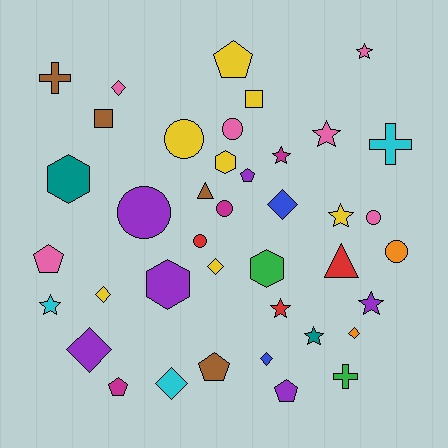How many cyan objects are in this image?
There are 3 cyan objects.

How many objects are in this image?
There are 40 objects.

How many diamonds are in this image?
There are 8 diamonds.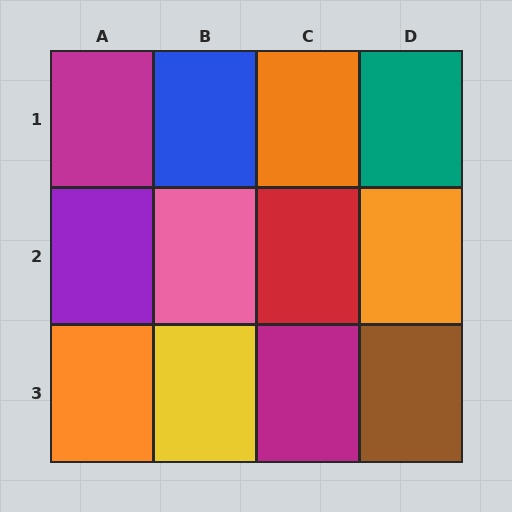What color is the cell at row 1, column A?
Magenta.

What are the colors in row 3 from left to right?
Orange, yellow, magenta, brown.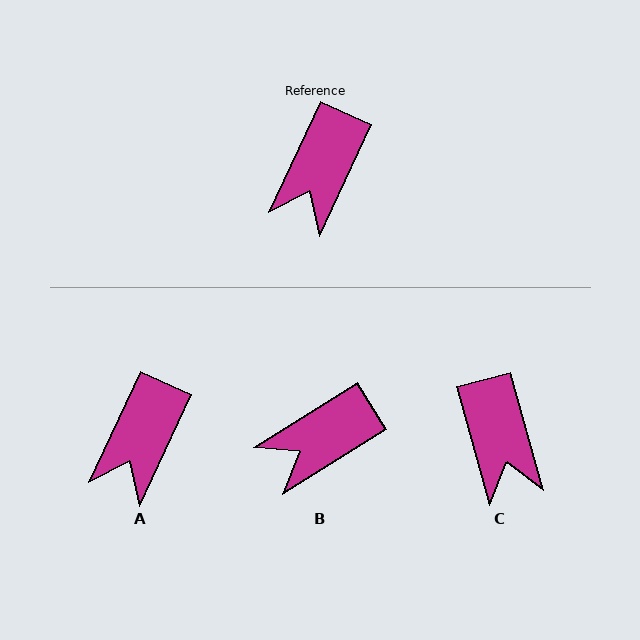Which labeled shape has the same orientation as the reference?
A.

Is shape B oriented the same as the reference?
No, it is off by about 33 degrees.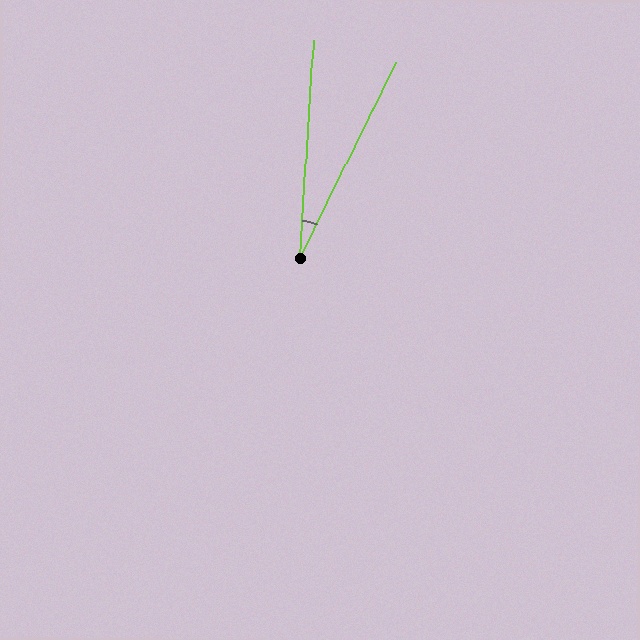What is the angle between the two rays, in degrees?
Approximately 23 degrees.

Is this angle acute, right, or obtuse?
It is acute.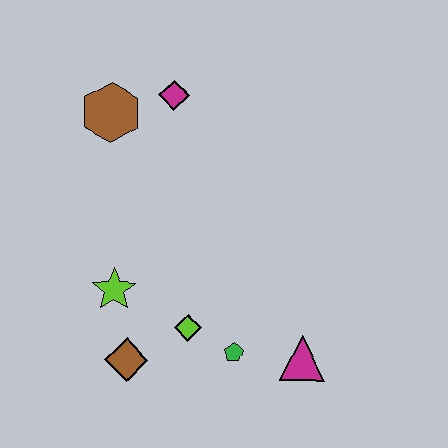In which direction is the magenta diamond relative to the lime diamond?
The magenta diamond is above the lime diamond.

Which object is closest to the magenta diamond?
The brown hexagon is closest to the magenta diamond.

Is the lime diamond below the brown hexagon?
Yes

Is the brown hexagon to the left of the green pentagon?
Yes